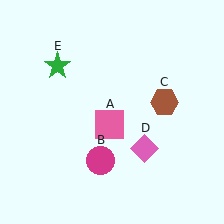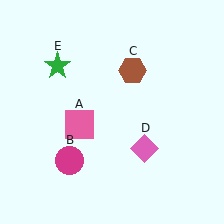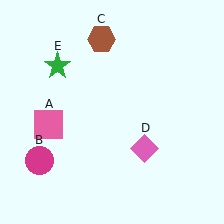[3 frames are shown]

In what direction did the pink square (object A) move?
The pink square (object A) moved left.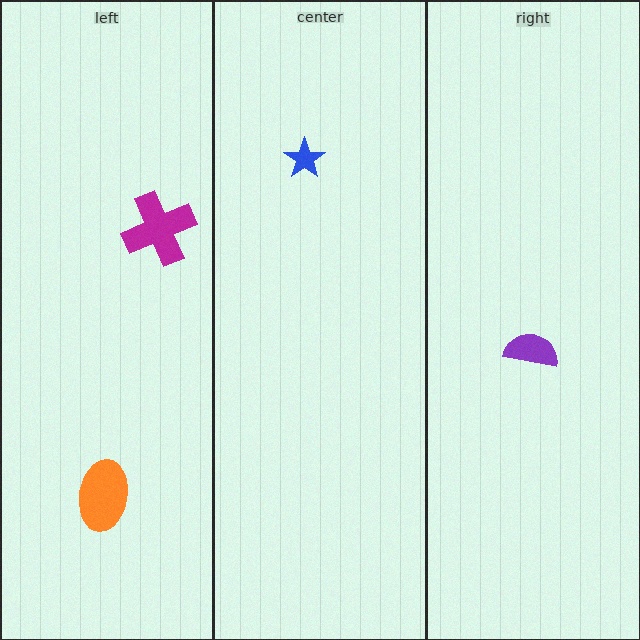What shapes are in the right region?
The purple semicircle.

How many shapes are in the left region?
2.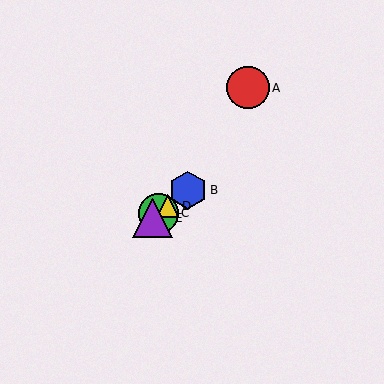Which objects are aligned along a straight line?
Objects B, C, D, E are aligned along a straight line.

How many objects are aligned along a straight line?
4 objects (B, C, D, E) are aligned along a straight line.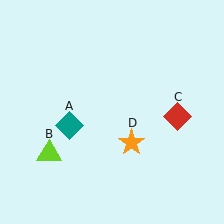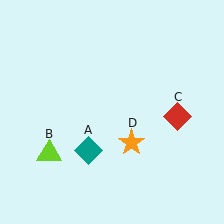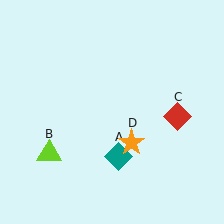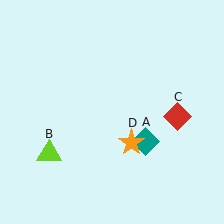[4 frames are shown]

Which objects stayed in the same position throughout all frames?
Lime triangle (object B) and red diamond (object C) and orange star (object D) remained stationary.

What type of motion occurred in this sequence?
The teal diamond (object A) rotated counterclockwise around the center of the scene.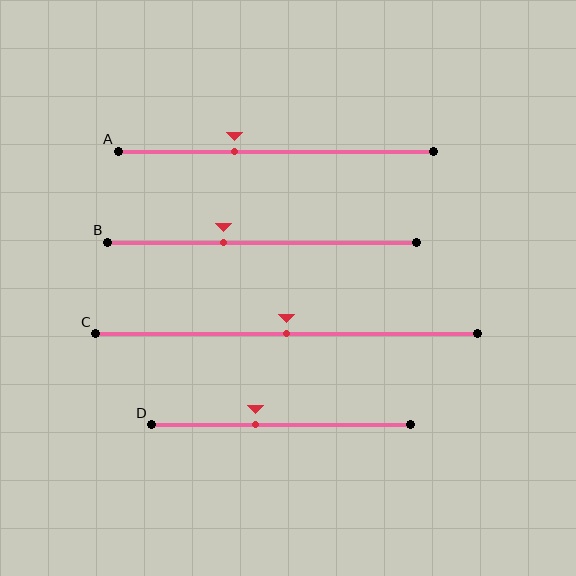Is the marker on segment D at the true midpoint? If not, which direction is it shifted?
No, the marker on segment D is shifted to the left by about 10% of the segment length.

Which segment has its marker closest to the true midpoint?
Segment C has its marker closest to the true midpoint.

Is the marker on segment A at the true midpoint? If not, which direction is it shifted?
No, the marker on segment A is shifted to the left by about 13% of the segment length.